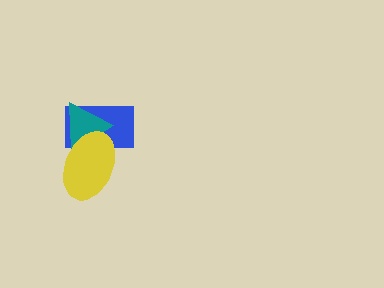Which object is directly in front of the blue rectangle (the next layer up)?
The teal triangle is directly in front of the blue rectangle.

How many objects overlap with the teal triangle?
2 objects overlap with the teal triangle.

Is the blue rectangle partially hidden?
Yes, it is partially covered by another shape.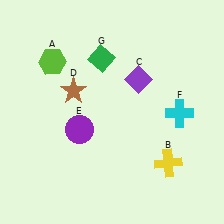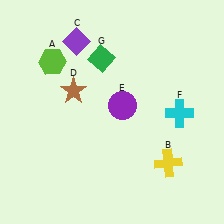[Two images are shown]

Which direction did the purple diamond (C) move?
The purple diamond (C) moved left.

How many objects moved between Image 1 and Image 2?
2 objects moved between the two images.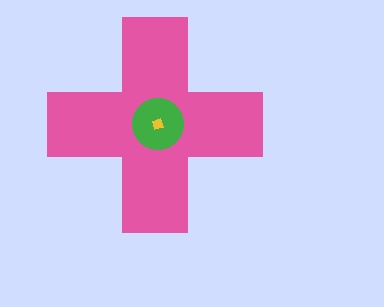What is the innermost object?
The yellow square.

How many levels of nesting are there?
3.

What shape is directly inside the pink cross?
The green circle.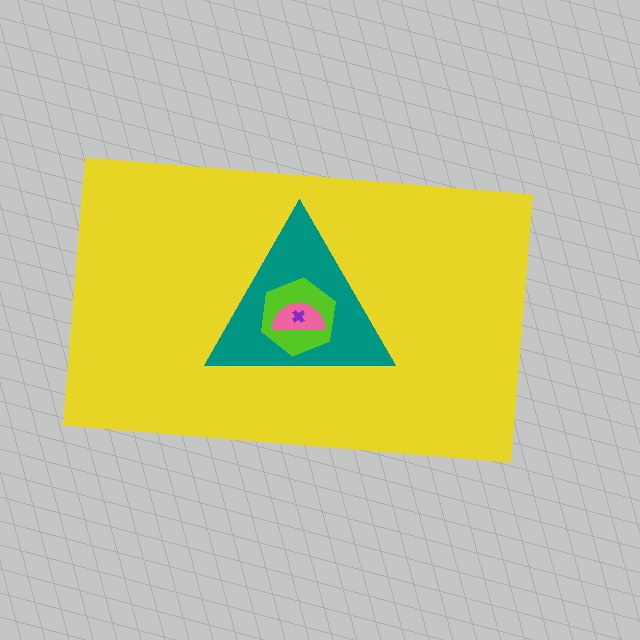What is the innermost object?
The purple cross.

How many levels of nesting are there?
5.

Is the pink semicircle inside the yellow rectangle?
Yes.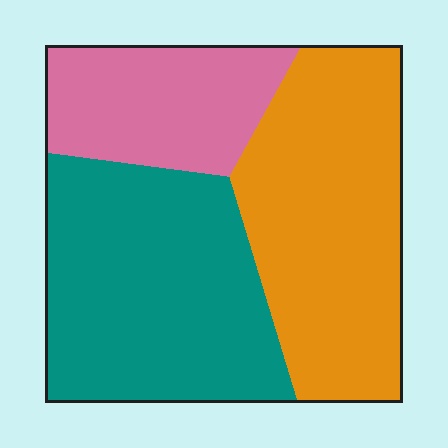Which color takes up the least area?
Pink, at roughly 20%.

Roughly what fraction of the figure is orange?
Orange covers 39% of the figure.